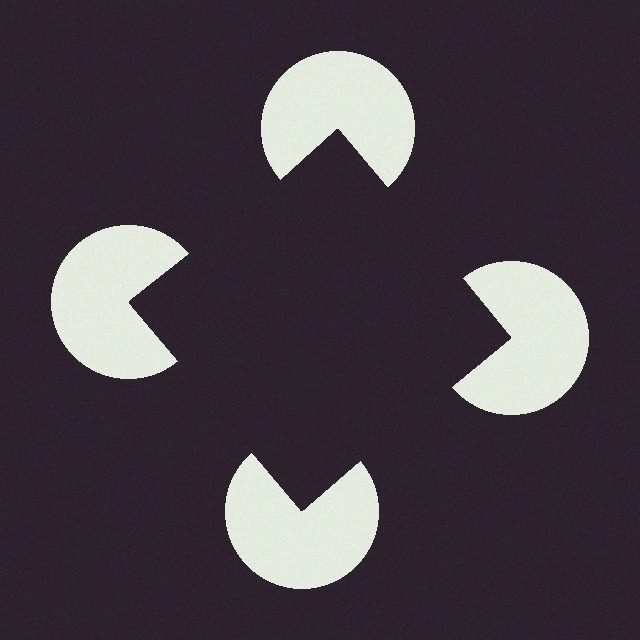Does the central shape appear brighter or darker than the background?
It typically appears slightly darker than the background, even though no actual brightness change is drawn.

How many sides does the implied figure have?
4 sides.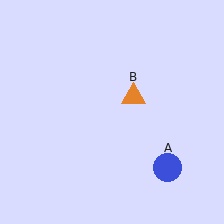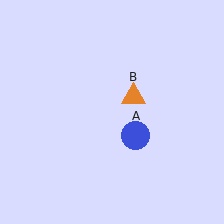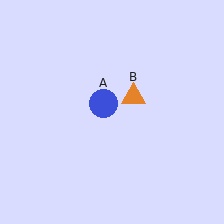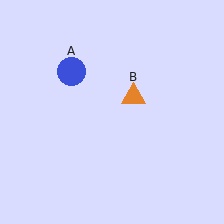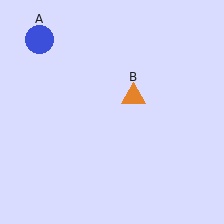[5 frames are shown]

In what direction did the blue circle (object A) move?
The blue circle (object A) moved up and to the left.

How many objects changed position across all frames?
1 object changed position: blue circle (object A).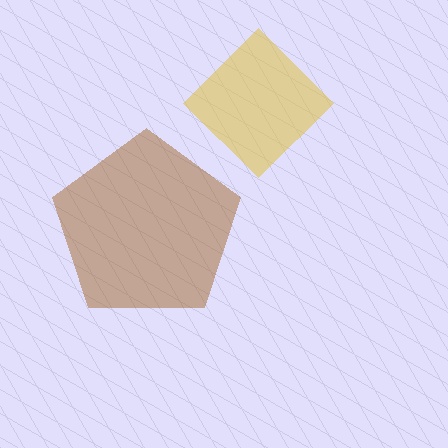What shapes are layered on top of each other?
The layered shapes are: a brown pentagon, a yellow diamond.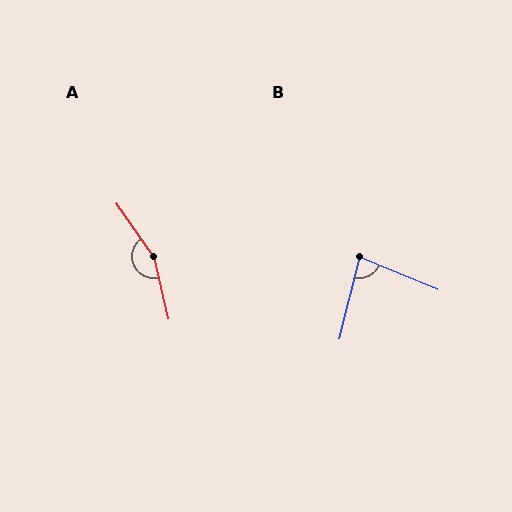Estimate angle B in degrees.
Approximately 82 degrees.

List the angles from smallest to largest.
B (82°), A (158°).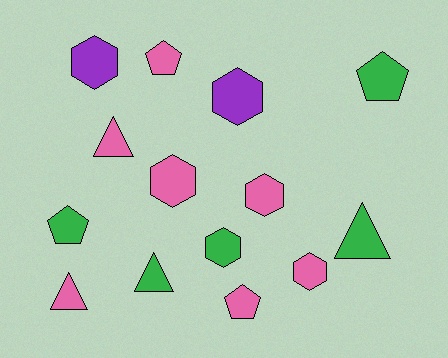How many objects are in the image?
There are 14 objects.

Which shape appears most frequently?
Hexagon, with 6 objects.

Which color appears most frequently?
Pink, with 7 objects.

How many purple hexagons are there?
There are 2 purple hexagons.